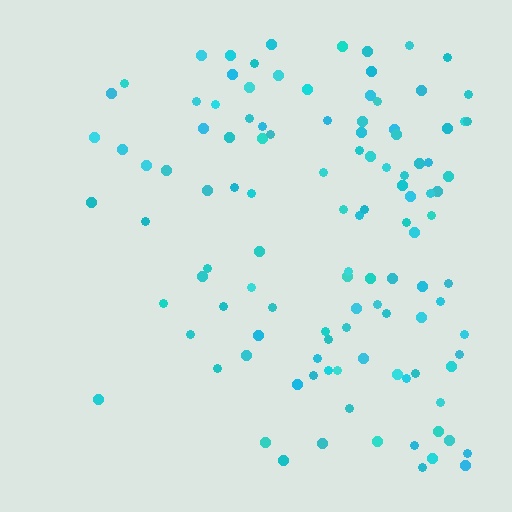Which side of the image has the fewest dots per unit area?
The left.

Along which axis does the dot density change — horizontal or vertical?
Horizontal.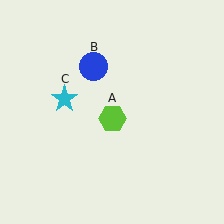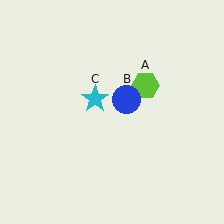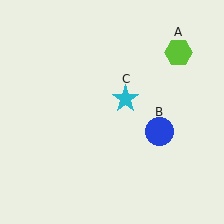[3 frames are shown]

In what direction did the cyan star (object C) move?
The cyan star (object C) moved right.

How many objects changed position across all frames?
3 objects changed position: lime hexagon (object A), blue circle (object B), cyan star (object C).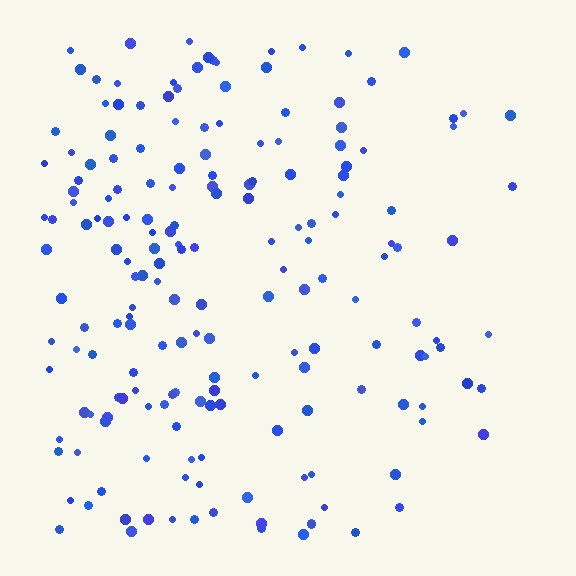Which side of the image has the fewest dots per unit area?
The right.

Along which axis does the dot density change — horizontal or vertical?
Horizontal.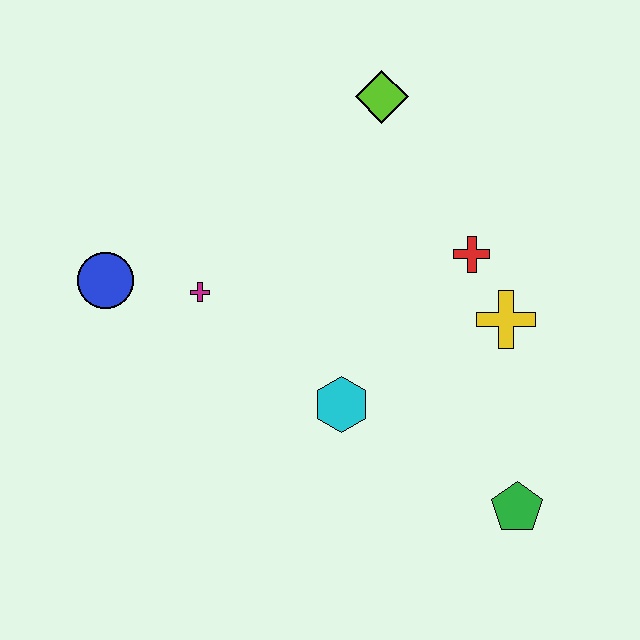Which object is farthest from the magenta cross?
The green pentagon is farthest from the magenta cross.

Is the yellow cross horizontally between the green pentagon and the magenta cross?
Yes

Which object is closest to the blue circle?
The magenta cross is closest to the blue circle.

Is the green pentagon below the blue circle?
Yes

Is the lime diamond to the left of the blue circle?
No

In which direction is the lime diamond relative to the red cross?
The lime diamond is above the red cross.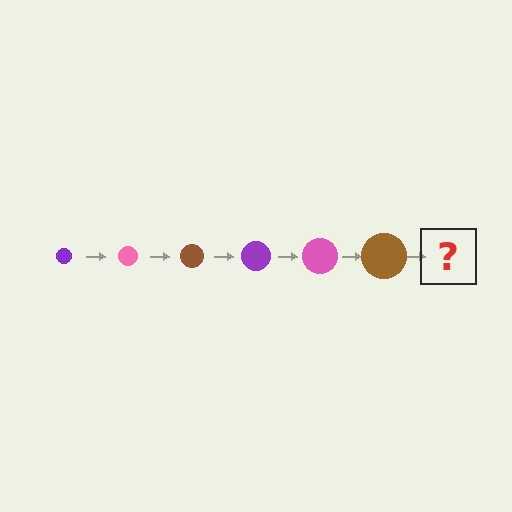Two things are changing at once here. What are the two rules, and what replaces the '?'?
The two rules are that the circle grows larger each step and the color cycles through purple, pink, and brown. The '?' should be a purple circle, larger than the previous one.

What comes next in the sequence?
The next element should be a purple circle, larger than the previous one.